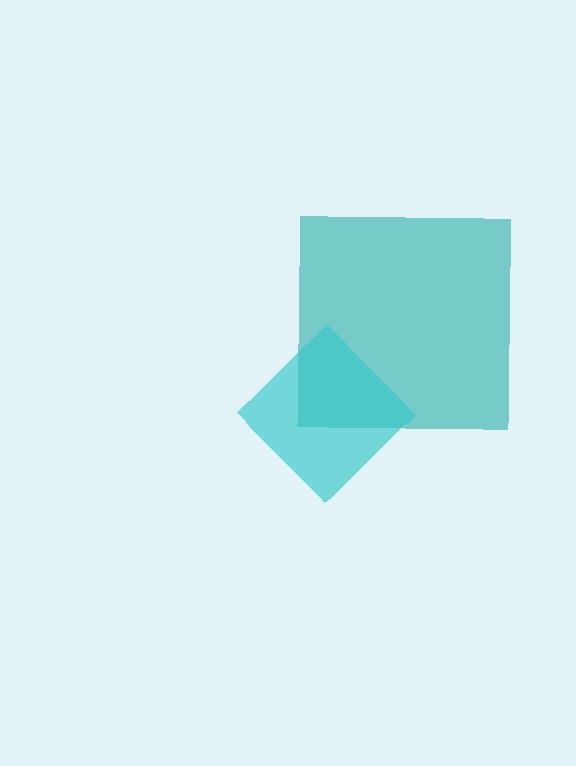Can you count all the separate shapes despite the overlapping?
Yes, there are 2 separate shapes.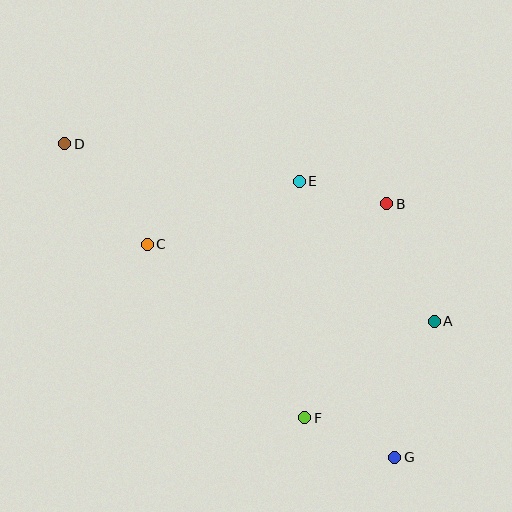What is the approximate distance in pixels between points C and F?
The distance between C and F is approximately 234 pixels.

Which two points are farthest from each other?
Points D and G are farthest from each other.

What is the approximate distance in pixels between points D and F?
The distance between D and F is approximately 364 pixels.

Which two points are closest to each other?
Points B and E are closest to each other.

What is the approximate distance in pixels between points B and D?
The distance between B and D is approximately 328 pixels.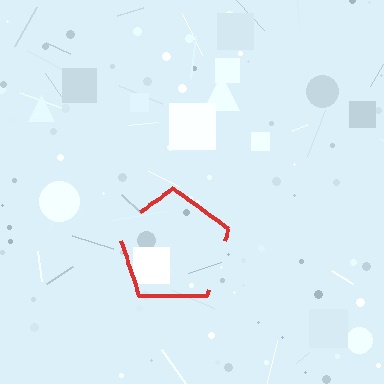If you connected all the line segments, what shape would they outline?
They would outline a pentagon.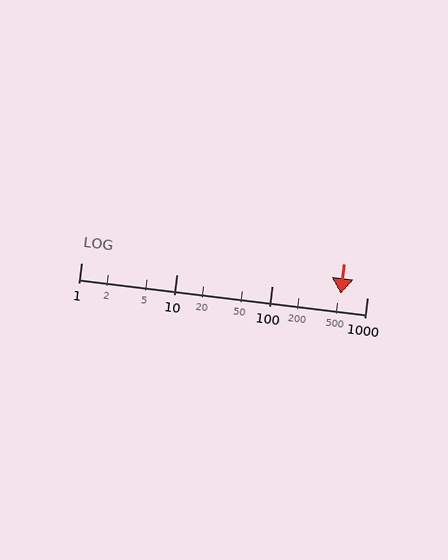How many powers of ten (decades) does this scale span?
The scale spans 3 decades, from 1 to 1000.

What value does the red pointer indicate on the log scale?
The pointer indicates approximately 530.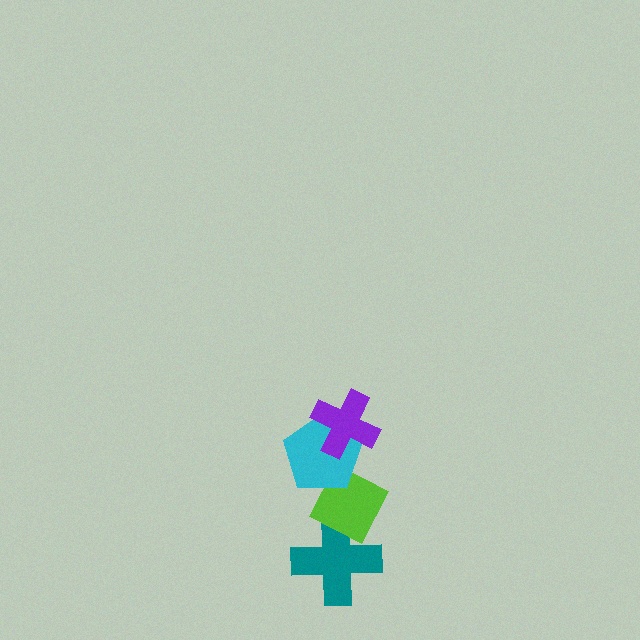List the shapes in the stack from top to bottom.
From top to bottom: the purple cross, the cyan pentagon, the lime diamond, the teal cross.